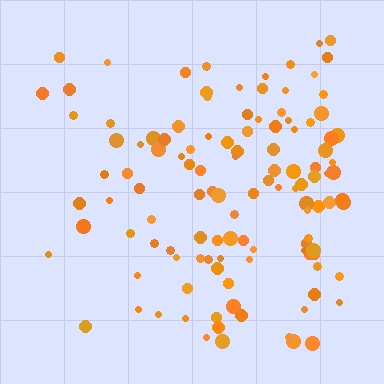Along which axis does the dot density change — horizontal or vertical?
Horizontal.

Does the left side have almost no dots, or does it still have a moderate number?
Still a moderate number, just noticeably fewer than the right.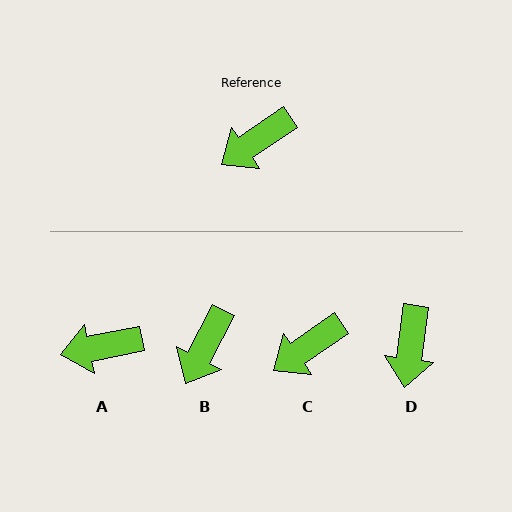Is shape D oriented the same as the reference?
No, it is off by about 48 degrees.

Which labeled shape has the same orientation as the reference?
C.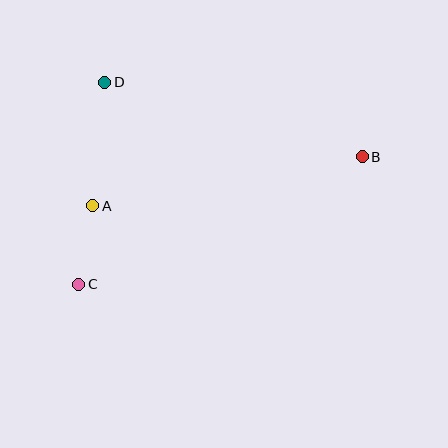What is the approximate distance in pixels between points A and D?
The distance between A and D is approximately 124 pixels.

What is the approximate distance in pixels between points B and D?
The distance between B and D is approximately 268 pixels.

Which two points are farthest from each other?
Points B and C are farthest from each other.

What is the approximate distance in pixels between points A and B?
The distance between A and B is approximately 274 pixels.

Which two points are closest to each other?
Points A and C are closest to each other.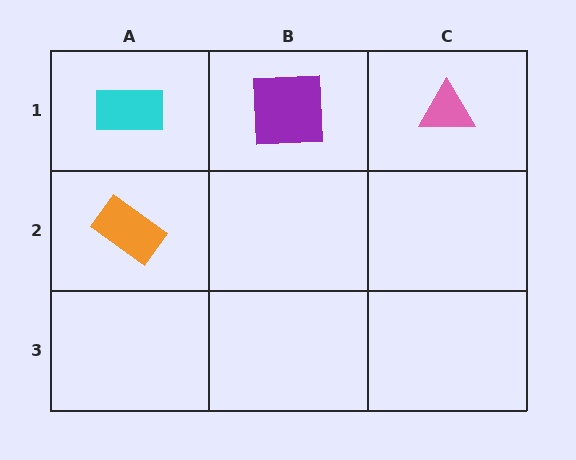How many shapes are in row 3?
0 shapes.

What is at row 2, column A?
An orange rectangle.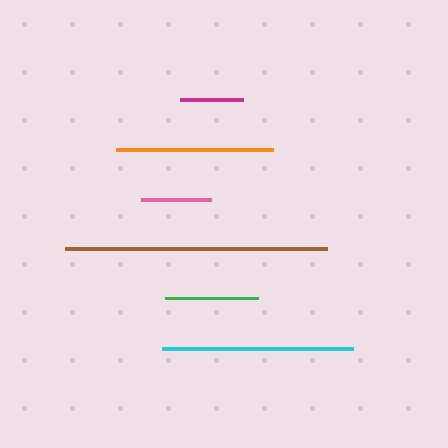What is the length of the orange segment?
The orange segment is approximately 157 pixels long.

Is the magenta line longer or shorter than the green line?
The green line is longer than the magenta line.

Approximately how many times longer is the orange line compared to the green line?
The orange line is approximately 1.7 times the length of the green line.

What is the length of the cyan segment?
The cyan segment is approximately 191 pixels long.